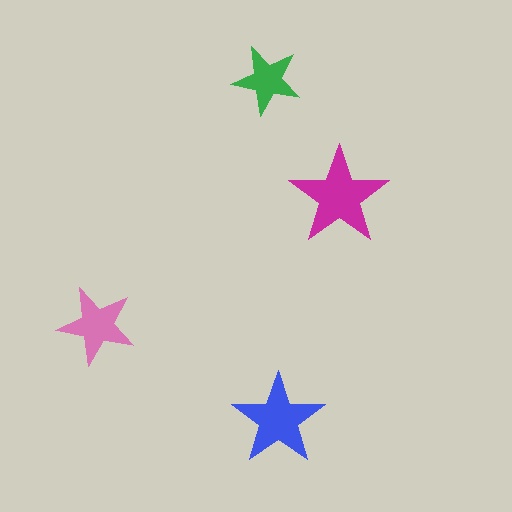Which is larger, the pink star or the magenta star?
The magenta one.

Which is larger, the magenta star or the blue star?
The magenta one.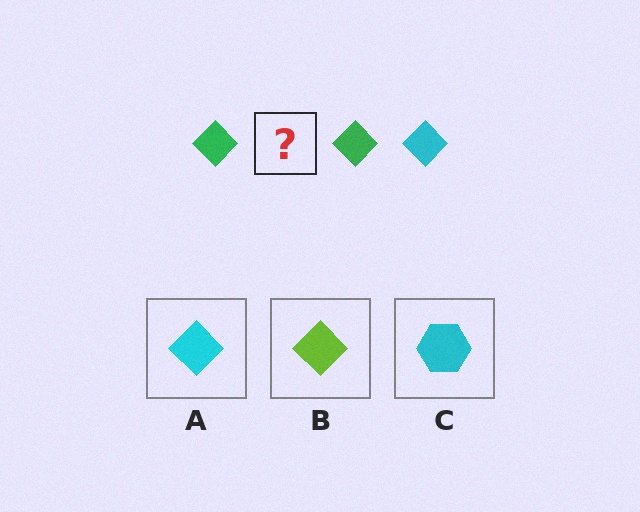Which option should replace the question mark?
Option A.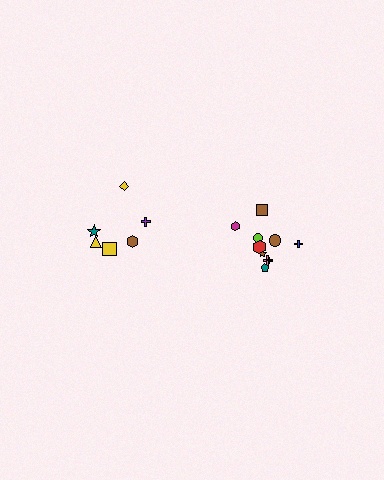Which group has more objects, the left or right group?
The right group.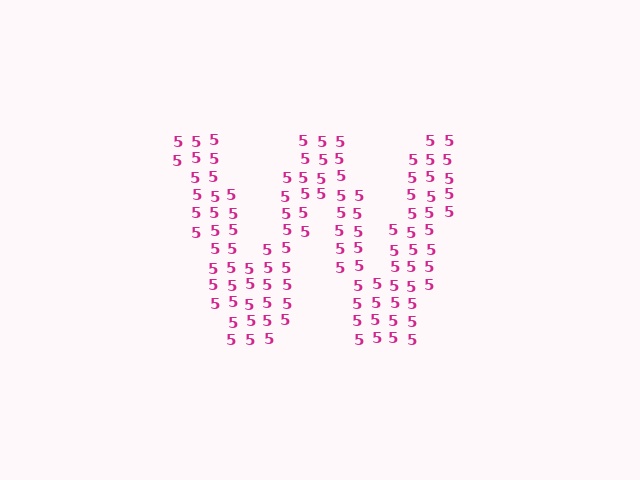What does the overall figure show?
The overall figure shows the letter W.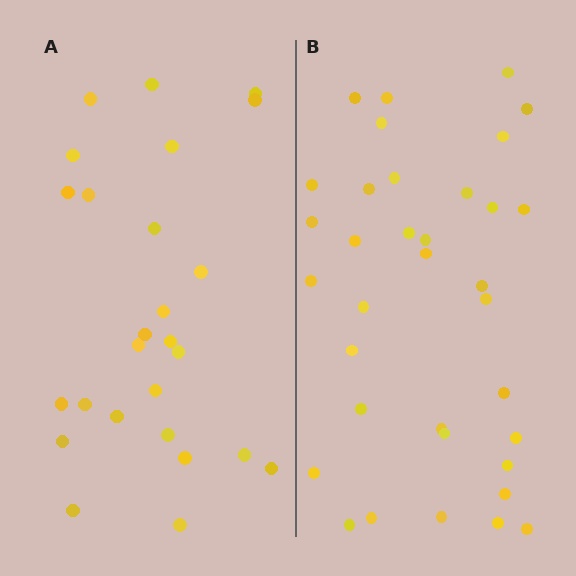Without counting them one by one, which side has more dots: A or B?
Region B (the right region) has more dots.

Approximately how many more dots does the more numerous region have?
Region B has roughly 8 or so more dots than region A.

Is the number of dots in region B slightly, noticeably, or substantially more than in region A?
Region B has noticeably more, but not dramatically so. The ratio is roughly 1.3 to 1.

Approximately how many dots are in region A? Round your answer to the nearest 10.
About 30 dots. (The exact count is 26, which rounds to 30.)